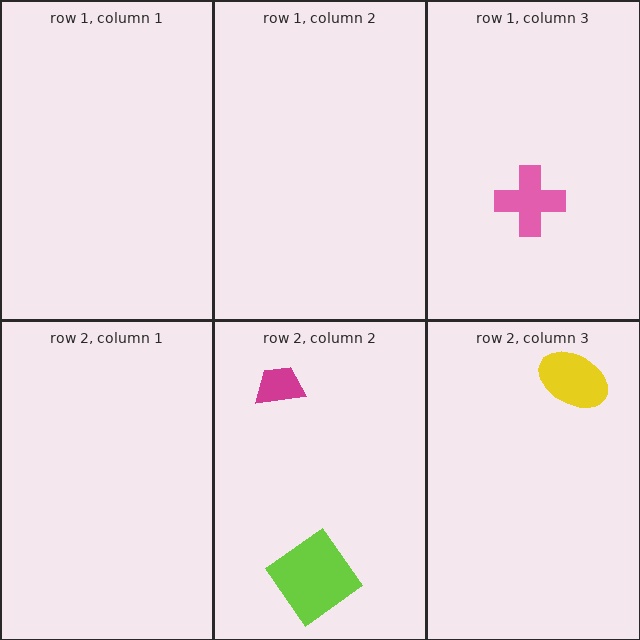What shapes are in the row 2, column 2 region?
The lime diamond, the magenta trapezoid.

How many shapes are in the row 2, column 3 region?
1.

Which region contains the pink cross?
The row 1, column 3 region.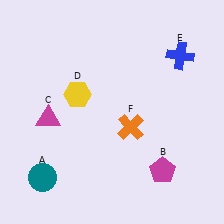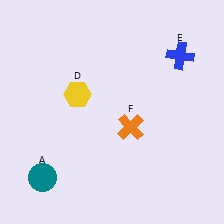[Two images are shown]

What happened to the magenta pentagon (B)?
The magenta pentagon (B) was removed in Image 2. It was in the bottom-right area of Image 1.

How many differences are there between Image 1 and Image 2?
There are 2 differences between the two images.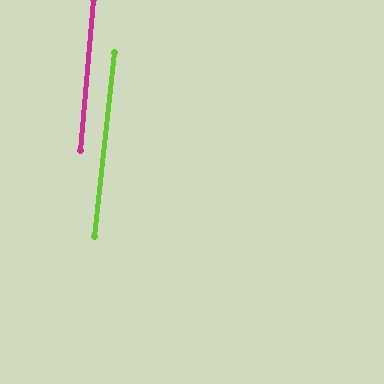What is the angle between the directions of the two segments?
Approximately 2 degrees.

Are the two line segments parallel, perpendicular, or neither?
Parallel — their directions differ by only 1.6°.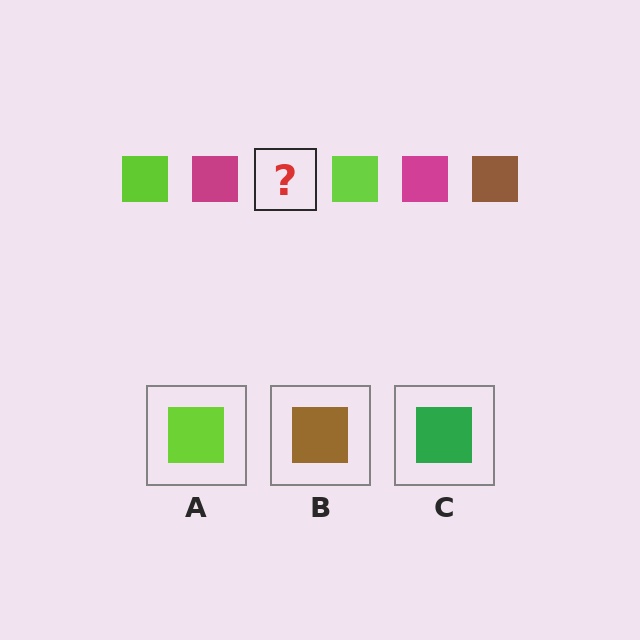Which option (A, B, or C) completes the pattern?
B.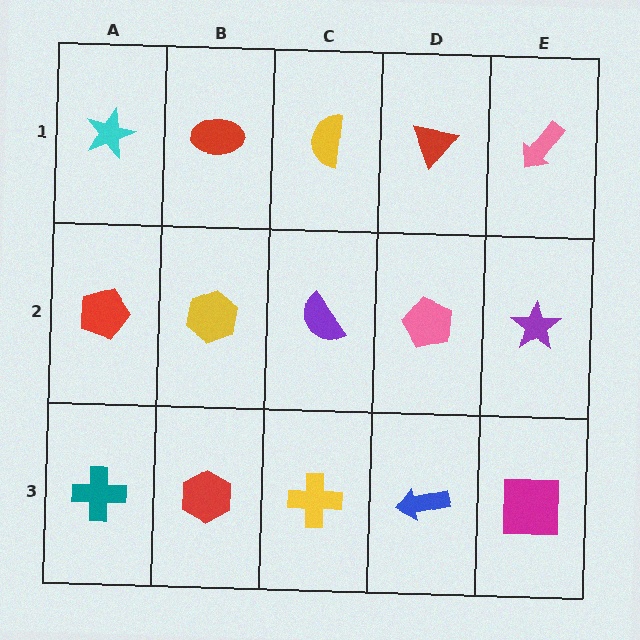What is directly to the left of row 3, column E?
A blue arrow.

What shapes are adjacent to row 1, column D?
A pink pentagon (row 2, column D), a yellow semicircle (row 1, column C), a pink arrow (row 1, column E).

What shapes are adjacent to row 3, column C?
A purple semicircle (row 2, column C), a red hexagon (row 3, column B), a blue arrow (row 3, column D).